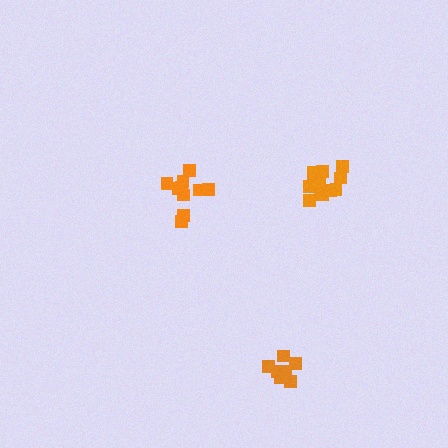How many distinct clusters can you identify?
There are 3 distinct clusters.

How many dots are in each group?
Group 1: 10 dots, Group 2: 13 dots, Group 3: 8 dots (31 total).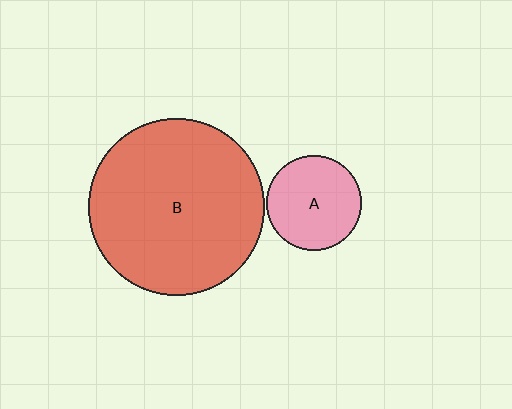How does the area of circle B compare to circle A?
Approximately 3.4 times.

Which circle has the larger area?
Circle B (red).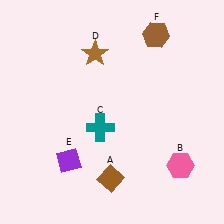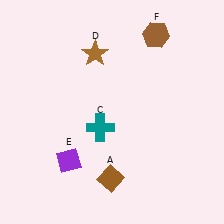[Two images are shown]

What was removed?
The pink hexagon (B) was removed in Image 2.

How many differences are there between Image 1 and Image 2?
There is 1 difference between the two images.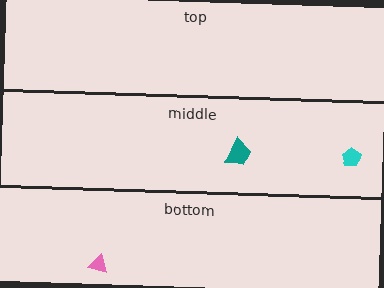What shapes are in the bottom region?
The pink triangle.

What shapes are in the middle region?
The cyan pentagon, the teal trapezoid.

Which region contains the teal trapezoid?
The middle region.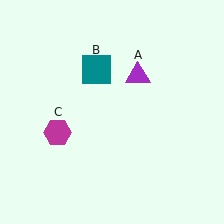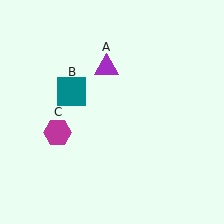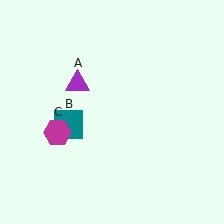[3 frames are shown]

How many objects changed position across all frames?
2 objects changed position: purple triangle (object A), teal square (object B).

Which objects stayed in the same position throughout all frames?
Magenta hexagon (object C) remained stationary.